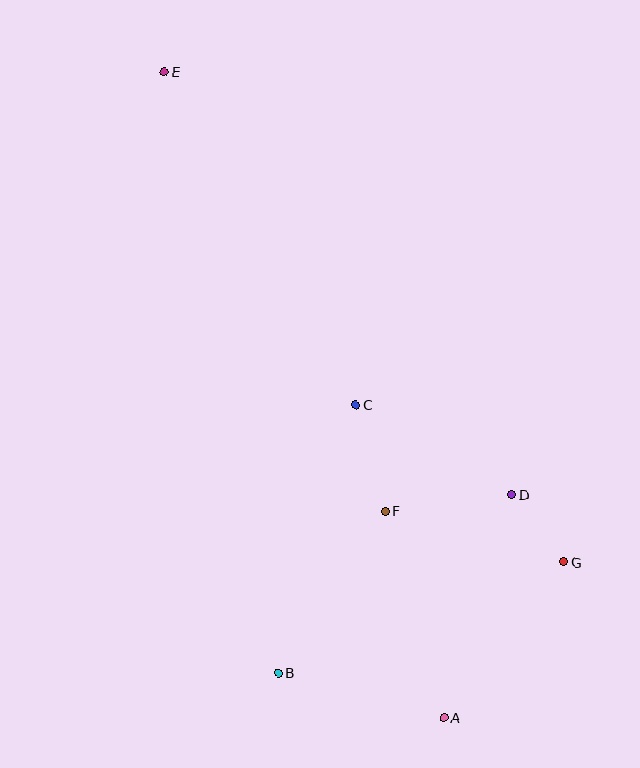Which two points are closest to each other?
Points D and G are closest to each other.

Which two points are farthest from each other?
Points A and E are farthest from each other.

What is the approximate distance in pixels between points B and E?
The distance between B and E is approximately 612 pixels.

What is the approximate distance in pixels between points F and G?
The distance between F and G is approximately 185 pixels.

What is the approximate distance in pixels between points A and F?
The distance between A and F is approximately 214 pixels.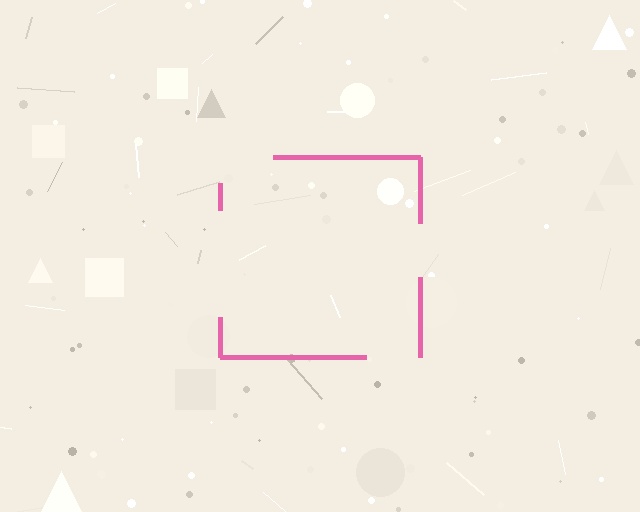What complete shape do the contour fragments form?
The contour fragments form a square.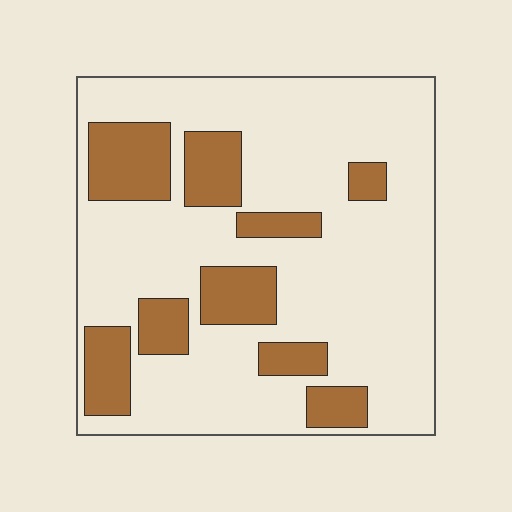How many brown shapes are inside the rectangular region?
9.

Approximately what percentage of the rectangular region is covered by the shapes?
Approximately 25%.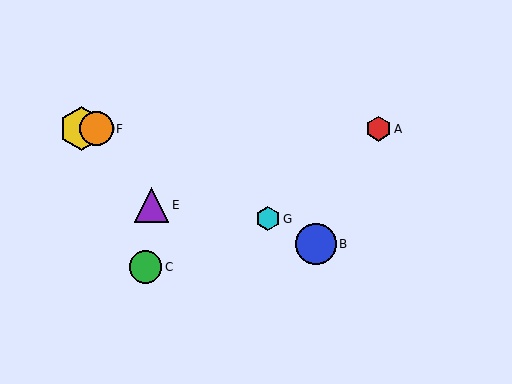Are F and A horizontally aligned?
Yes, both are at y≈129.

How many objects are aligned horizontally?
3 objects (A, D, F) are aligned horizontally.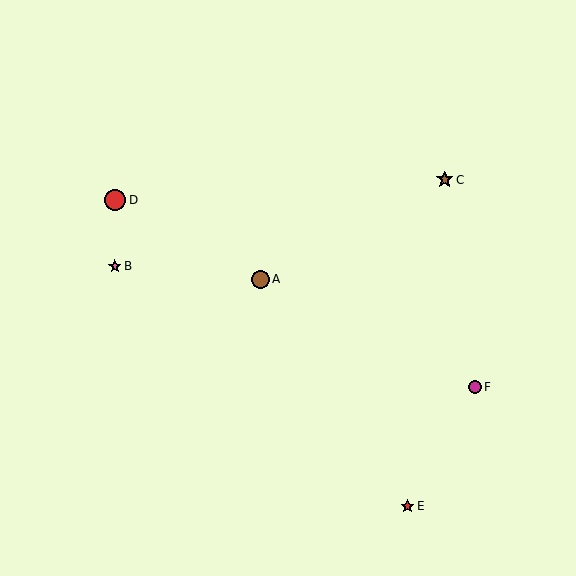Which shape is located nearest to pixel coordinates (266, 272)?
The brown circle (labeled A) at (260, 279) is nearest to that location.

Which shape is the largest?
The red circle (labeled D) is the largest.